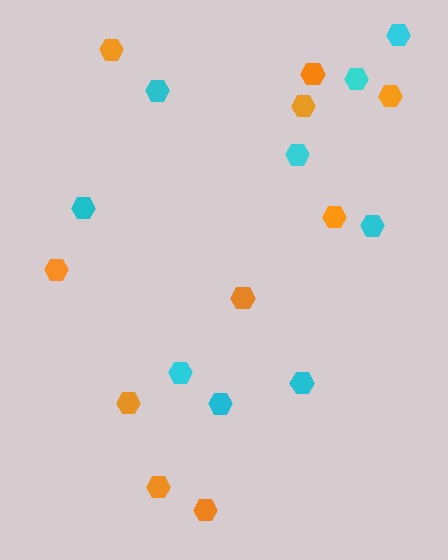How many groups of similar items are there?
There are 2 groups: one group of orange hexagons (10) and one group of cyan hexagons (9).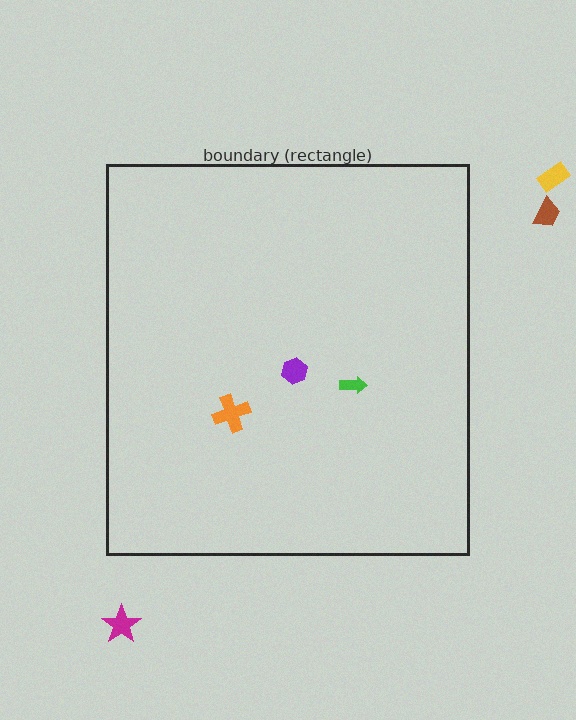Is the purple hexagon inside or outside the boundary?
Inside.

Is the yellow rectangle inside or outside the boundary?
Outside.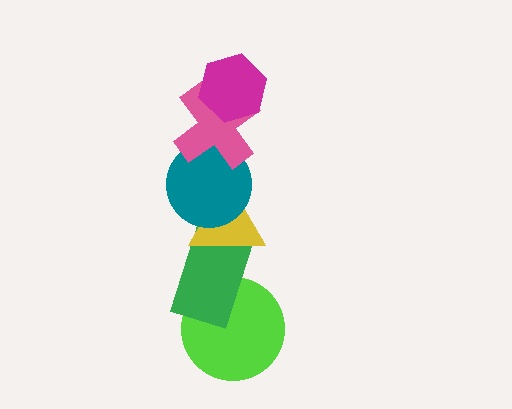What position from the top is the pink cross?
The pink cross is 2nd from the top.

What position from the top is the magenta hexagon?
The magenta hexagon is 1st from the top.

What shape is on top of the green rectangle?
The yellow triangle is on top of the green rectangle.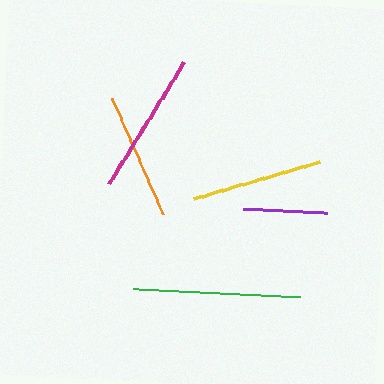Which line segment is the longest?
The green line is the longest at approximately 167 pixels.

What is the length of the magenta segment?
The magenta segment is approximately 143 pixels long.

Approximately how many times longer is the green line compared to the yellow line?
The green line is approximately 1.3 times the length of the yellow line.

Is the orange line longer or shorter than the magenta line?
The magenta line is longer than the orange line.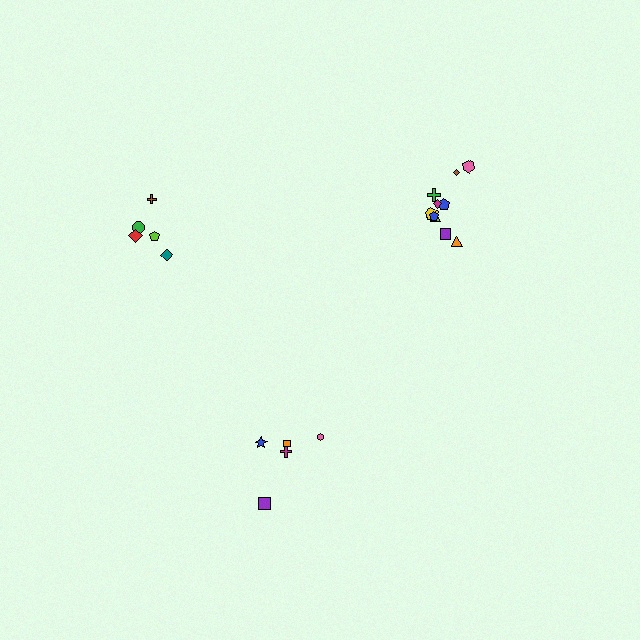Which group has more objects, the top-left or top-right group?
The top-right group.